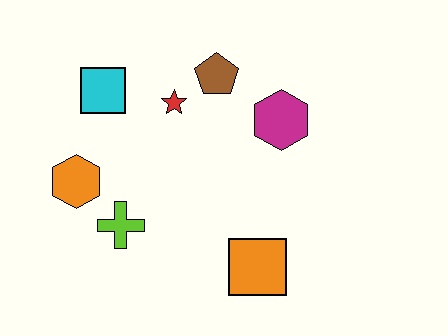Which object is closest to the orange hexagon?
The lime cross is closest to the orange hexagon.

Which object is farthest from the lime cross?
The magenta hexagon is farthest from the lime cross.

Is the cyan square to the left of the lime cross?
Yes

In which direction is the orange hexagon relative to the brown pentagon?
The orange hexagon is to the left of the brown pentagon.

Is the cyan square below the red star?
No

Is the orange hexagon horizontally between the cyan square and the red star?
No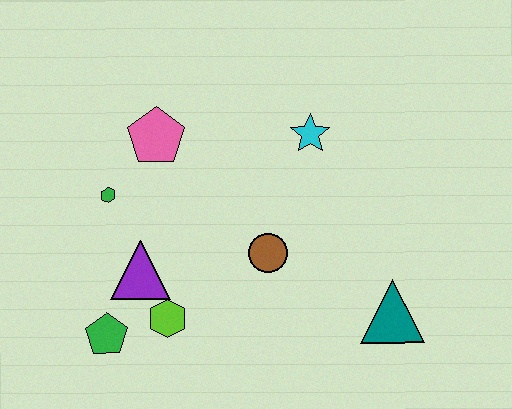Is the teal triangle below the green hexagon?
Yes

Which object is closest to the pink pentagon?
The green hexagon is closest to the pink pentagon.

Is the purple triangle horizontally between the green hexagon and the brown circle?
Yes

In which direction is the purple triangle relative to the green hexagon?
The purple triangle is below the green hexagon.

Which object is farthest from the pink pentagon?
The teal triangle is farthest from the pink pentagon.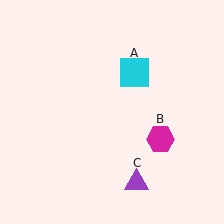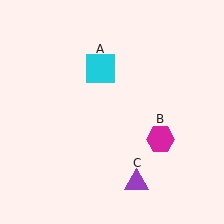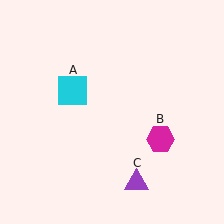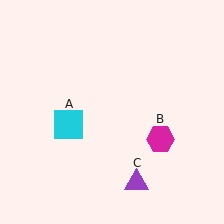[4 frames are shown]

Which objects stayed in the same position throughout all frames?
Magenta hexagon (object B) and purple triangle (object C) remained stationary.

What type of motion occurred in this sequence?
The cyan square (object A) rotated counterclockwise around the center of the scene.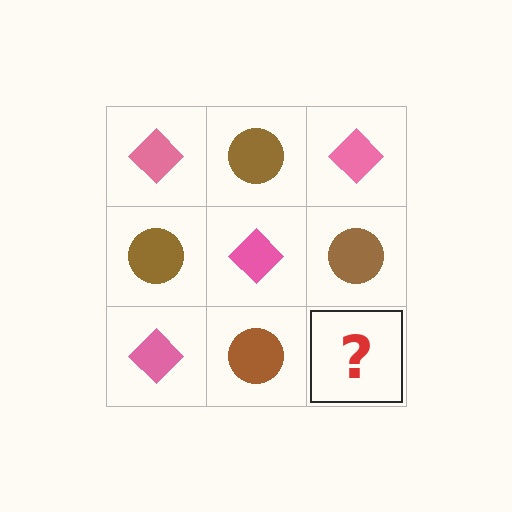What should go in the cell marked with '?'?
The missing cell should contain a pink diamond.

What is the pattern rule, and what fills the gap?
The rule is that it alternates pink diamond and brown circle in a checkerboard pattern. The gap should be filled with a pink diamond.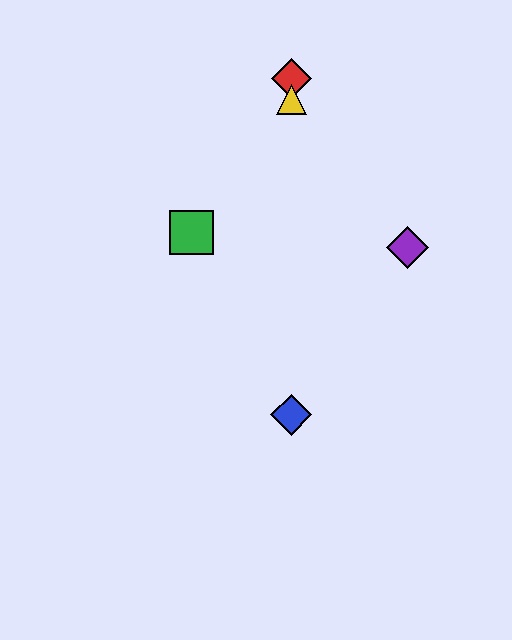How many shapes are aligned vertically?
3 shapes (the red diamond, the blue diamond, the yellow triangle) are aligned vertically.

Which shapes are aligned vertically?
The red diamond, the blue diamond, the yellow triangle are aligned vertically.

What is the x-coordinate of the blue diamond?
The blue diamond is at x≈291.